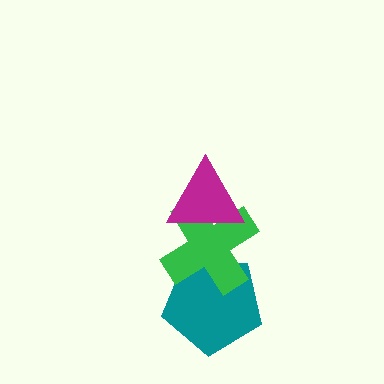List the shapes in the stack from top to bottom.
From top to bottom: the magenta triangle, the green cross, the teal pentagon.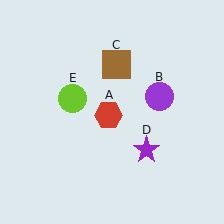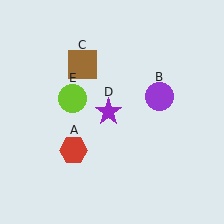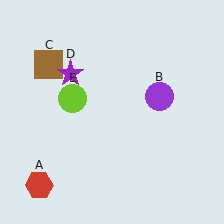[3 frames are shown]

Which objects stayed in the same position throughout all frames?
Purple circle (object B) and lime circle (object E) remained stationary.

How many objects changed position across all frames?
3 objects changed position: red hexagon (object A), brown square (object C), purple star (object D).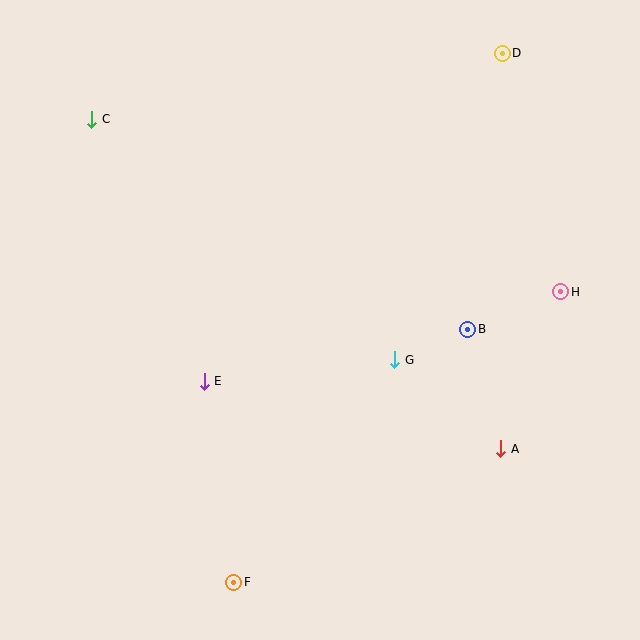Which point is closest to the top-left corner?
Point C is closest to the top-left corner.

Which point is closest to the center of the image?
Point G at (395, 360) is closest to the center.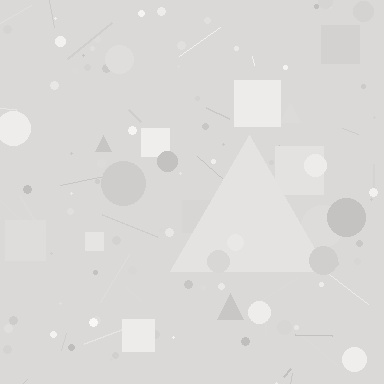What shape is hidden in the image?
A triangle is hidden in the image.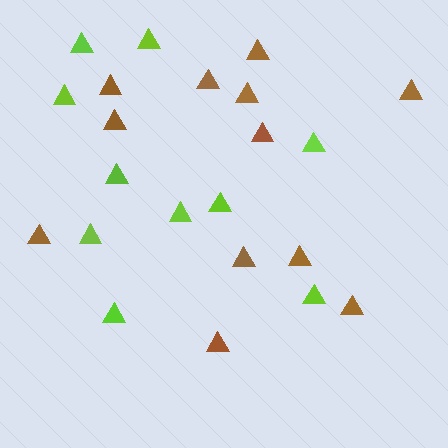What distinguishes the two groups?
There are 2 groups: one group of lime triangles (10) and one group of brown triangles (12).